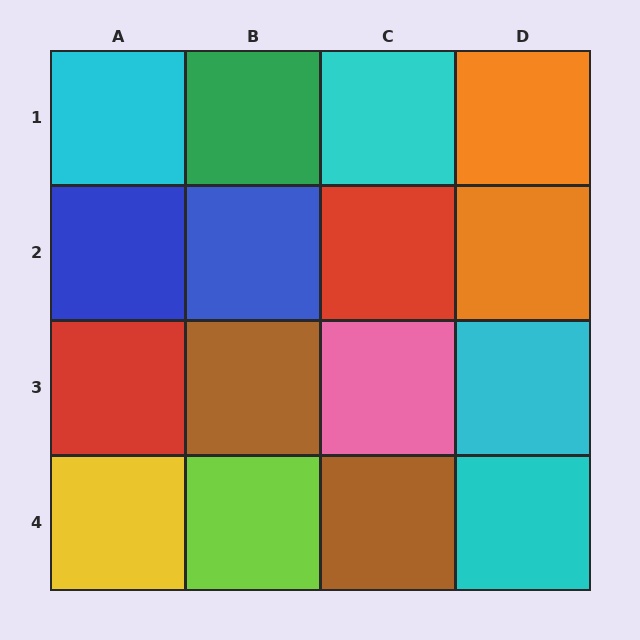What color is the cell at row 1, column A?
Cyan.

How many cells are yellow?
1 cell is yellow.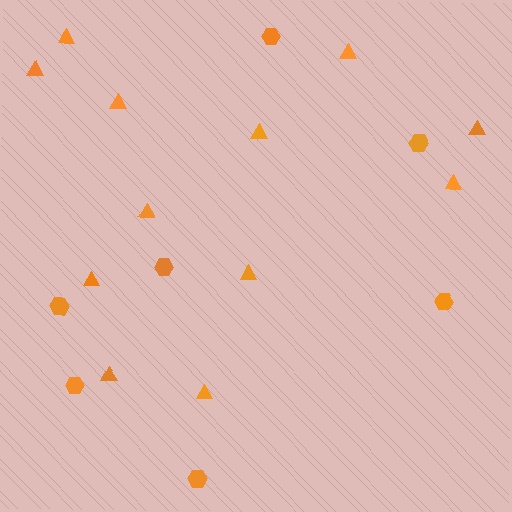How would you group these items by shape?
There are 2 groups: one group of hexagons (7) and one group of triangles (12).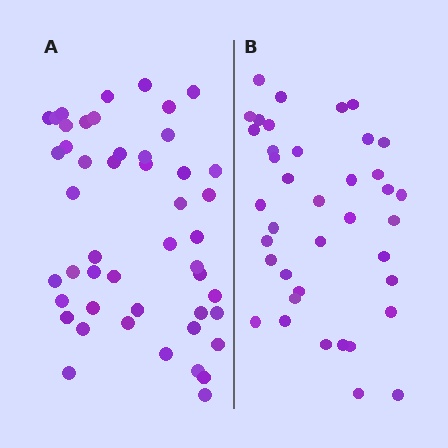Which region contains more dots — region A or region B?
Region A (the left region) has more dots.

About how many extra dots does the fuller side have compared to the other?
Region A has roughly 8 or so more dots than region B.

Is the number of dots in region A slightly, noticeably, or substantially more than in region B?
Region A has only slightly more — the two regions are fairly close. The ratio is roughly 1.2 to 1.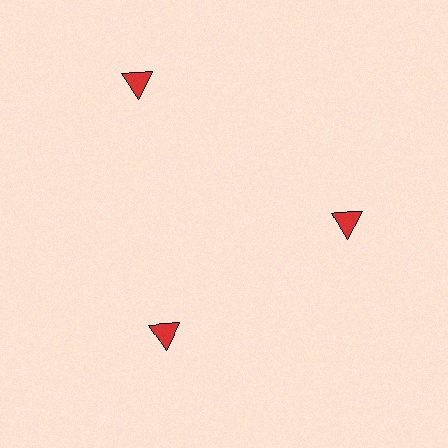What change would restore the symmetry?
The symmetry would be restored by moving it inward, back onto the ring so that all 3 triangles sit at equal angles and equal distance from the center.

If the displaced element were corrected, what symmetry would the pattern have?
It would have 3-fold rotational symmetry — the pattern would map onto itself every 120 degrees.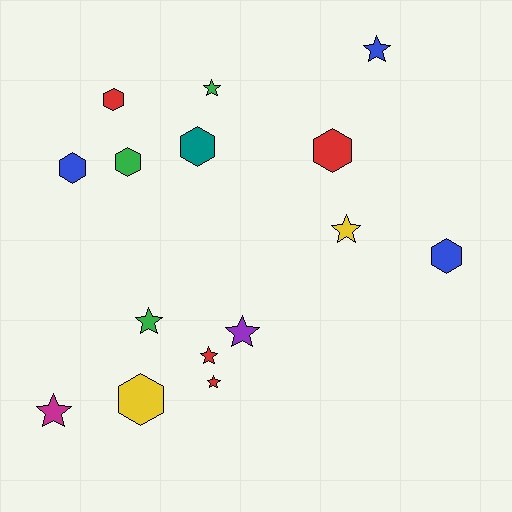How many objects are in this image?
There are 15 objects.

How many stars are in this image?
There are 8 stars.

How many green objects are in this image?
There are 3 green objects.